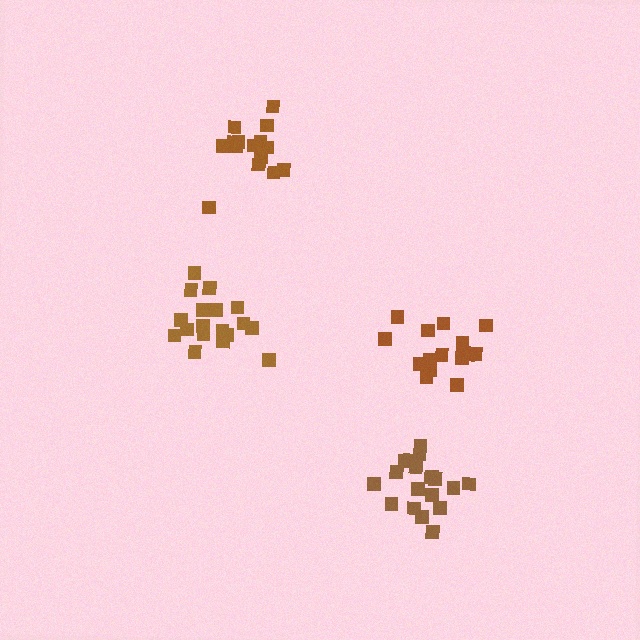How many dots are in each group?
Group 1: 16 dots, Group 2: 18 dots, Group 3: 15 dots, Group 4: 18 dots (67 total).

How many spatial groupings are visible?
There are 4 spatial groupings.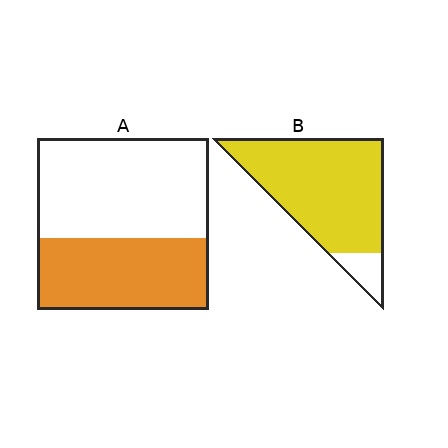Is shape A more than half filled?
No.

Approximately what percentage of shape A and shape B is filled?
A is approximately 40% and B is approximately 90%.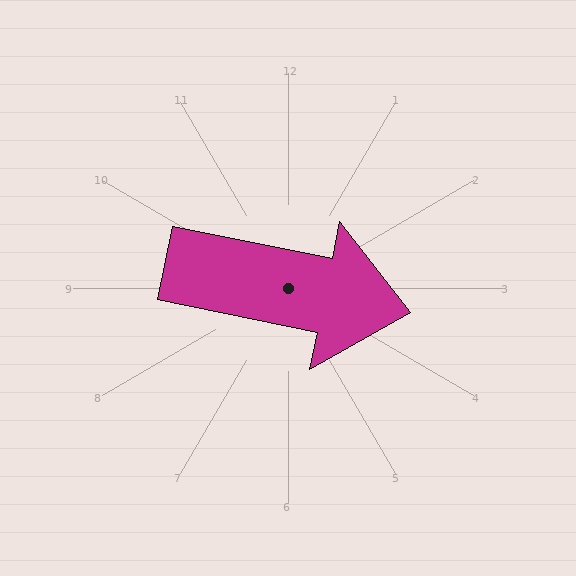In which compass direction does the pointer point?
East.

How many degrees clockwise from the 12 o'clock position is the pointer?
Approximately 101 degrees.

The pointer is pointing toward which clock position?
Roughly 3 o'clock.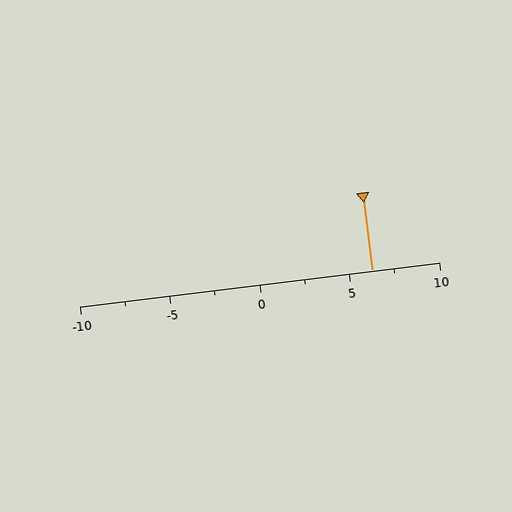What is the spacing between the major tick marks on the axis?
The major ticks are spaced 5 apart.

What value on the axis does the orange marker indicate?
The marker indicates approximately 6.2.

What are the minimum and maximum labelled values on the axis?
The axis runs from -10 to 10.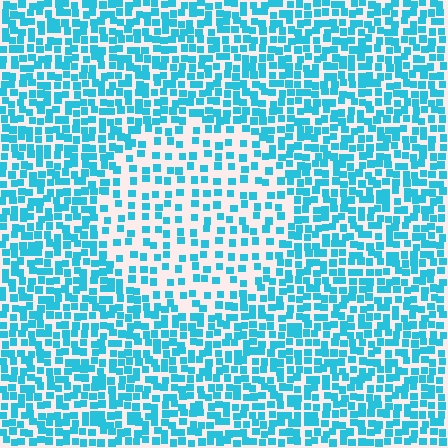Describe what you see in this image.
The image contains small cyan elements arranged at two different densities. A circle-shaped region is visible where the elements are less densely packed than the surrounding area.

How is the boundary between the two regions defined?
The boundary is defined by a change in element density (approximately 2.0x ratio). All elements are the same color, size, and shape.